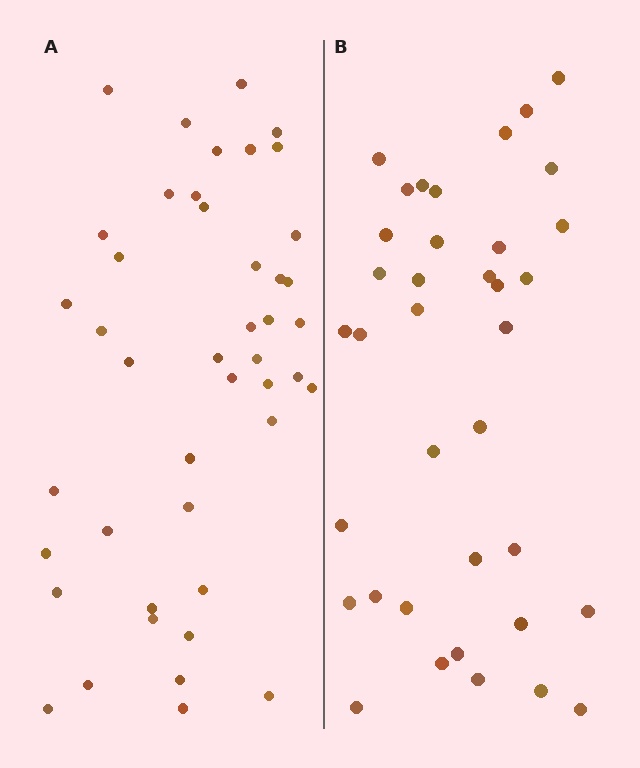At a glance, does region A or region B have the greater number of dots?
Region A (the left region) has more dots.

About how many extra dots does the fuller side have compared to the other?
Region A has roughly 8 or so more dots than region B.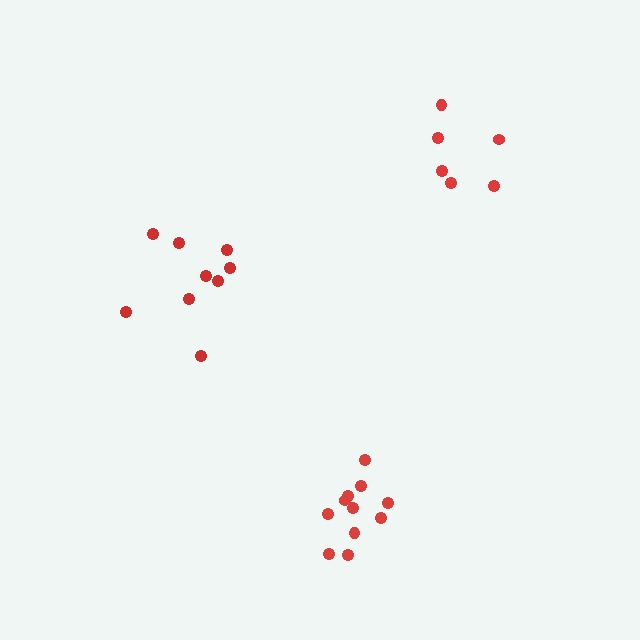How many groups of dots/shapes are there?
There are 3 groups.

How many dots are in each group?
Group 1: 11 dots, Group 2: 6 dots, Group 3: 9 dots (26 total).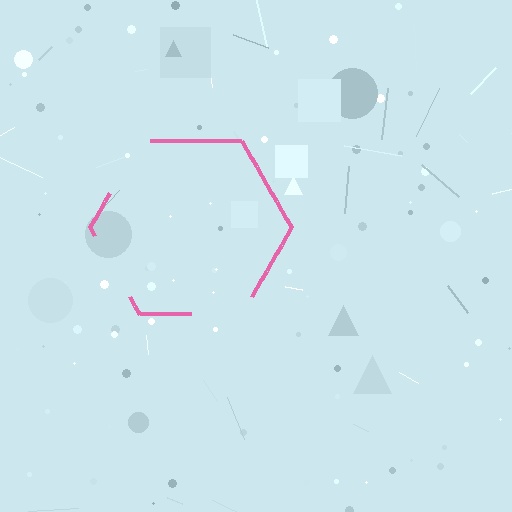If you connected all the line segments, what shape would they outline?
They would outline a hexagon.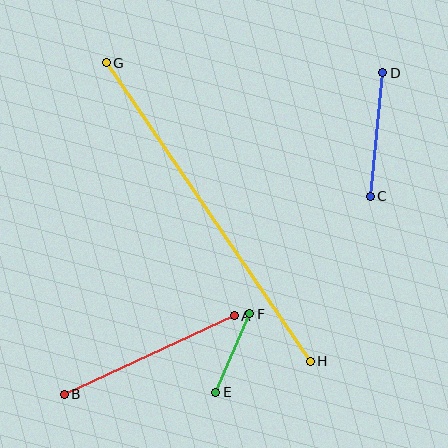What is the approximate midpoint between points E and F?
The midpoint is at approximately (233, 353) pixels.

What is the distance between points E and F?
The distance is approximately 86 pixels.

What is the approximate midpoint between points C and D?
The midpoint is at approximately (376, 135) pixels.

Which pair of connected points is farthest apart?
Points G and H are farthest apart.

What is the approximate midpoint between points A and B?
The midpoint is at approximately (149, 355) pixels.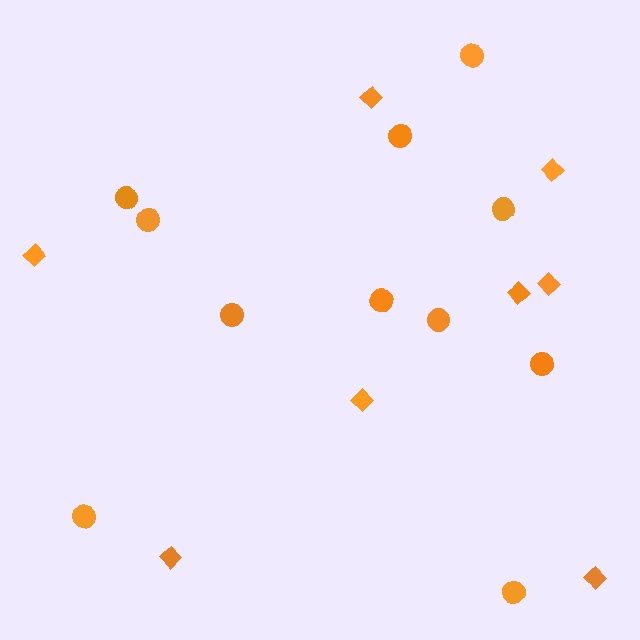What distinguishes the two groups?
There are 2 groups: one group of circles (11) and one group of diamonds (8).